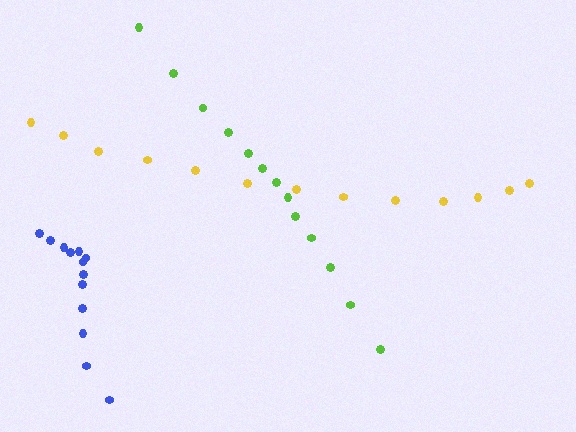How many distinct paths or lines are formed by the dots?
There are 3 distinct paths.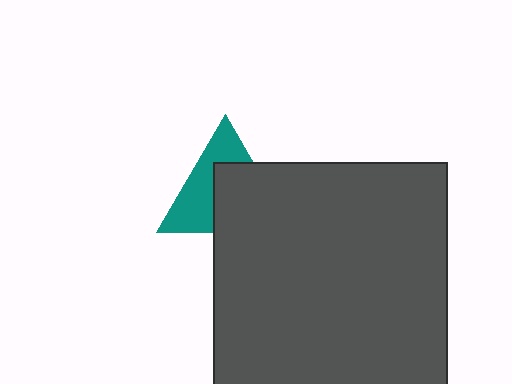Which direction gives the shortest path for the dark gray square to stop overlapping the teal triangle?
Moving toward the lower-right gives the shortest separation.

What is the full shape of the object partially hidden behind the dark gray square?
The partially hidden object is a teal triangle.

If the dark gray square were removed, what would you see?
You would see the complete teal triangle.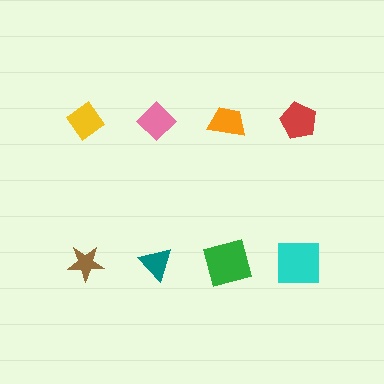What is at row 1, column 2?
A pink diamond.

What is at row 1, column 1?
A yellow diamond.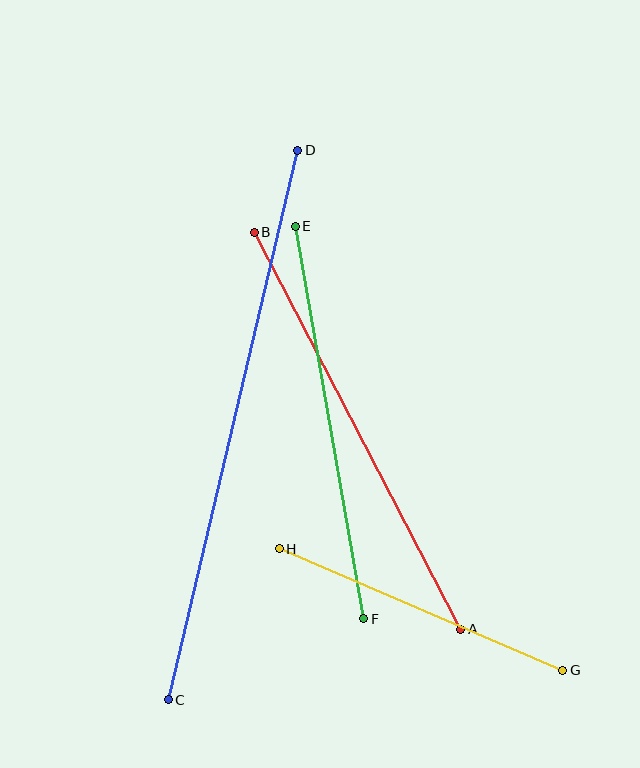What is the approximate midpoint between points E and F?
The midpoint is at approximately (329, 423) pixels.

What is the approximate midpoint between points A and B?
The midpoint is at approximately (358, 431) pixels.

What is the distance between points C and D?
The distance is approximately 564 pixels.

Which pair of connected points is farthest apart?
Points C and D are farthest apart.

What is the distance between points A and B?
The distance is approximately 447 pixels.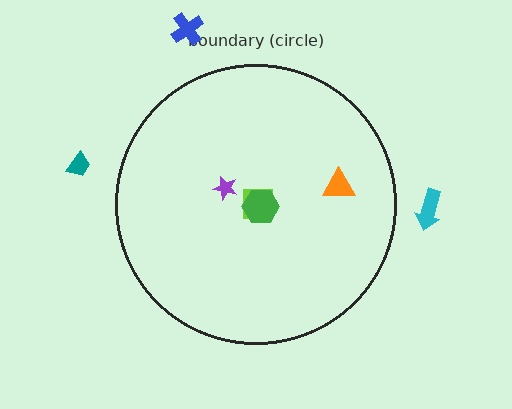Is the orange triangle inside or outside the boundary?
Inside.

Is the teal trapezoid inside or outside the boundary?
Outside.